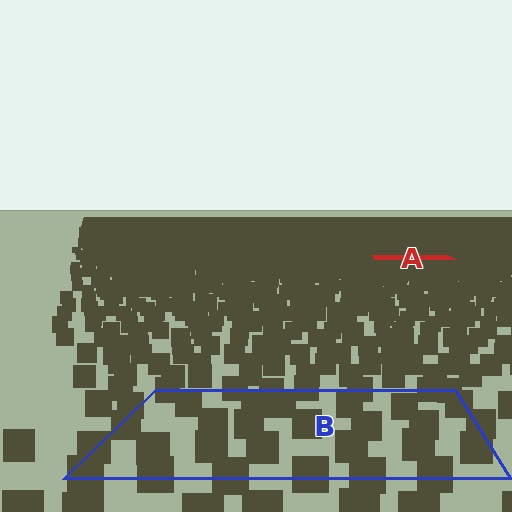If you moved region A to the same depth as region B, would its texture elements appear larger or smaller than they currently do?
They would appear larger. At a closer depth, the same texture elements are projected at a bigger on-screen size.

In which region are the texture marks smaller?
The texture marks are smaller in region A, because it is farther away.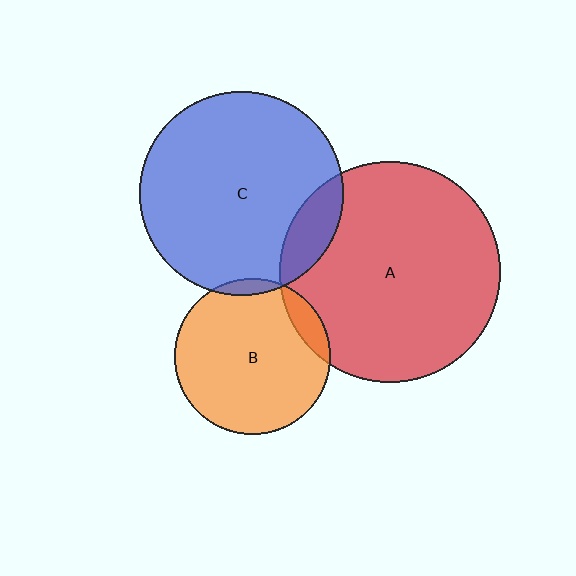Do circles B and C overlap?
Yes.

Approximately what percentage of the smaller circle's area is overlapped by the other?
Approximately 5%.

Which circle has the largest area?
Circle A (red).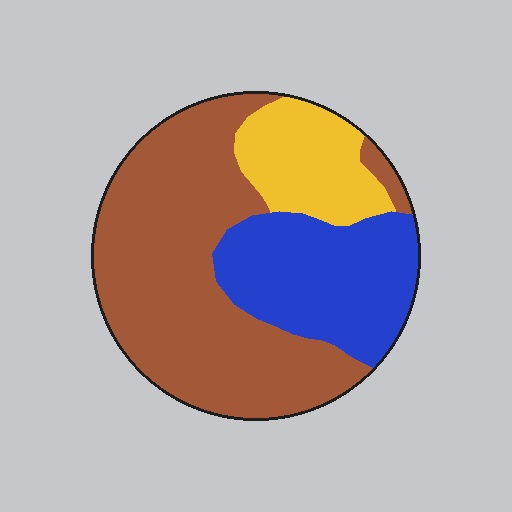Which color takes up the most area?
Brown, at roughly 55%.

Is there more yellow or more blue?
Blue.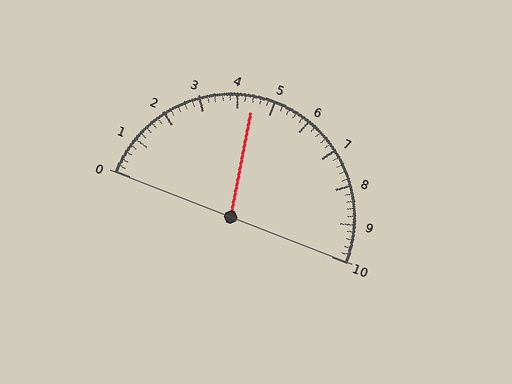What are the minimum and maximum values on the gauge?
The gauge ranges from 0 to 10.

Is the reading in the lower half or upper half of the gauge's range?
The reading is in the lower half of the range (0 to 10).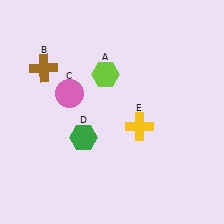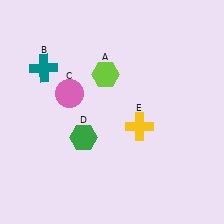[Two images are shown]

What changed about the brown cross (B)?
In Image 1, B is brown. In Image 2, it changed to teal.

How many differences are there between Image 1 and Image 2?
There is 1 difference between the two images.